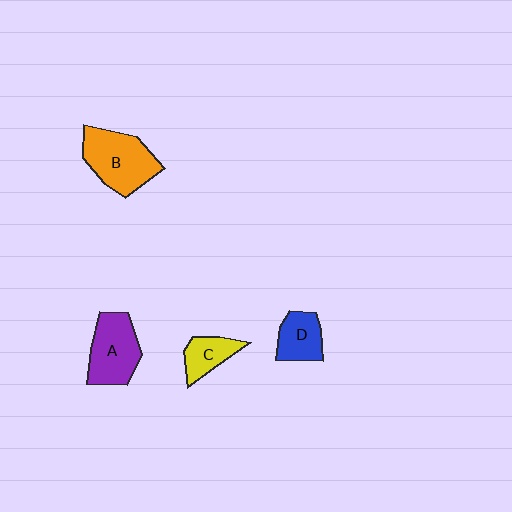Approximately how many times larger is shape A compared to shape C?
Approximately 1.8 times.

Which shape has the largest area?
Shape B (orange).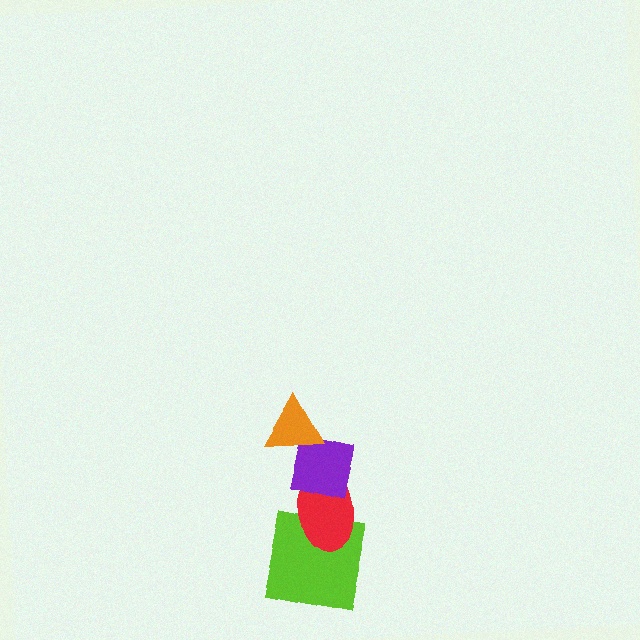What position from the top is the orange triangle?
The orange triangle is 1st from the top.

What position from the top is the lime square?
The lime square is 4th from the top.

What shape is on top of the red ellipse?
The purple square is on top of the red ellipse.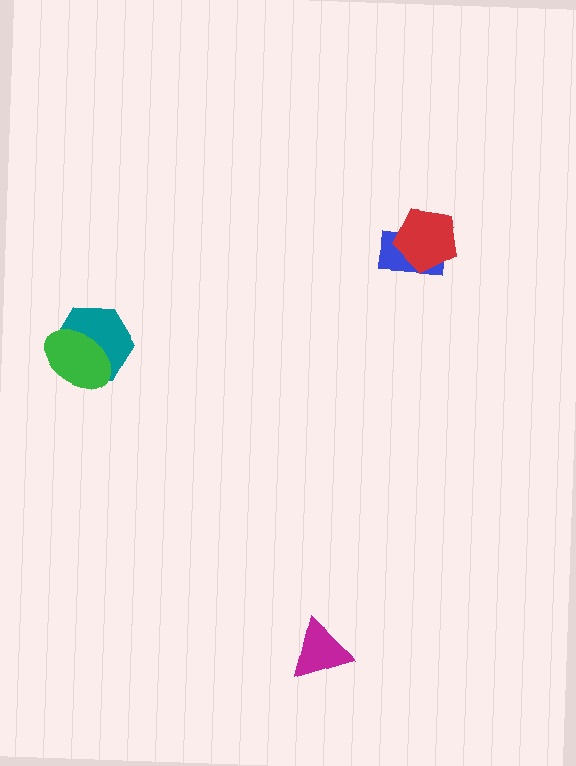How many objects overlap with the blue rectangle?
1 object overlaps with the blue rectangle.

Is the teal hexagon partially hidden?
Yes, it is partially covered by another shape.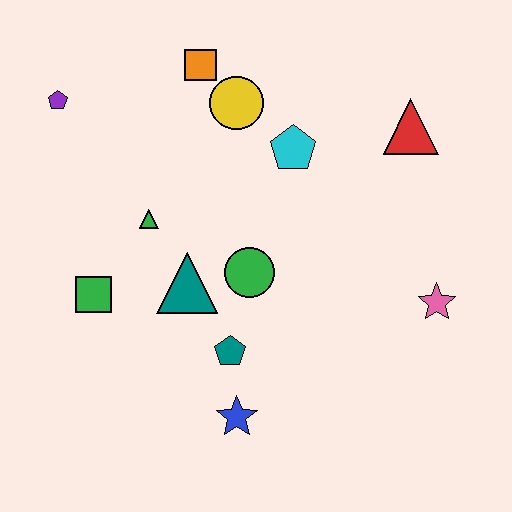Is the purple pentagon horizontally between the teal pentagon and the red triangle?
No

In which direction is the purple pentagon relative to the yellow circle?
The purple pentagon is to the left of the yellow circle.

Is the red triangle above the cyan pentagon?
Yes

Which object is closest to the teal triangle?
The green circle is closest to the teal triangle.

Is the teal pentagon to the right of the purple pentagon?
Yes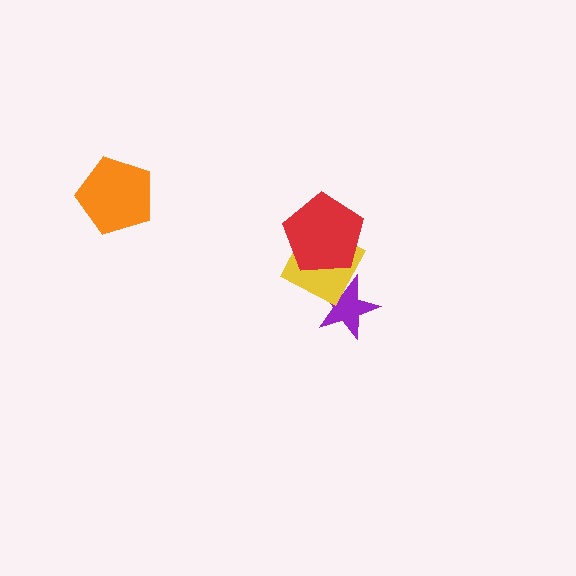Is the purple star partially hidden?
Yes, it is partially covered by another shape.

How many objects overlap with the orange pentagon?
0 objects overlap with the orange pentagon.